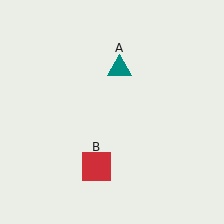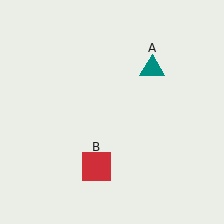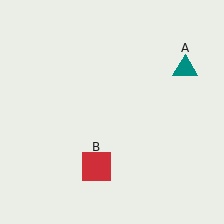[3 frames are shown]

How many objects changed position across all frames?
1 object changed position: teal triangle (object A).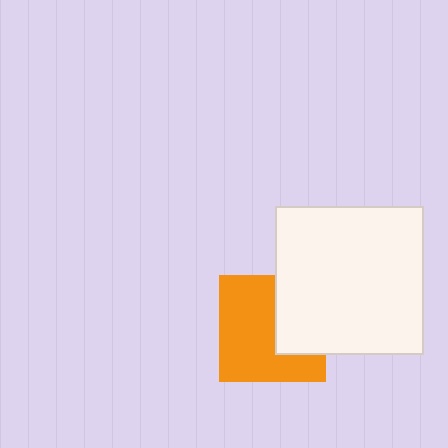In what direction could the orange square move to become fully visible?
The orange square could move left. That would shift it out from behind the white square entirely.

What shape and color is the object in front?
The object in front is a white square.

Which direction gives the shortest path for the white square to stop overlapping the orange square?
Moving right gives the shortest separation.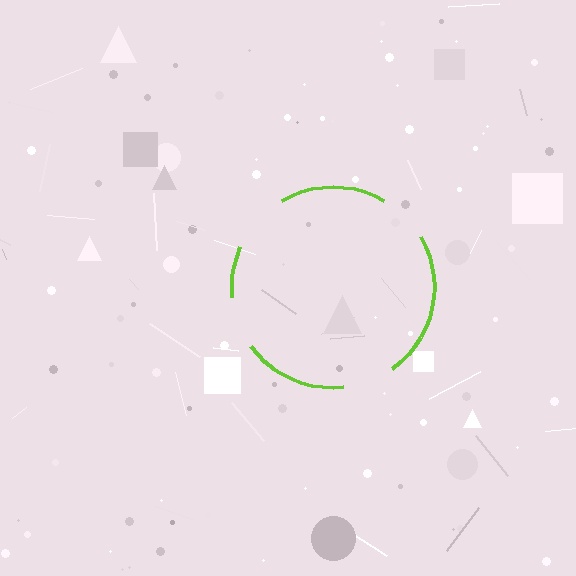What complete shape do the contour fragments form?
The contour fragments form a circle.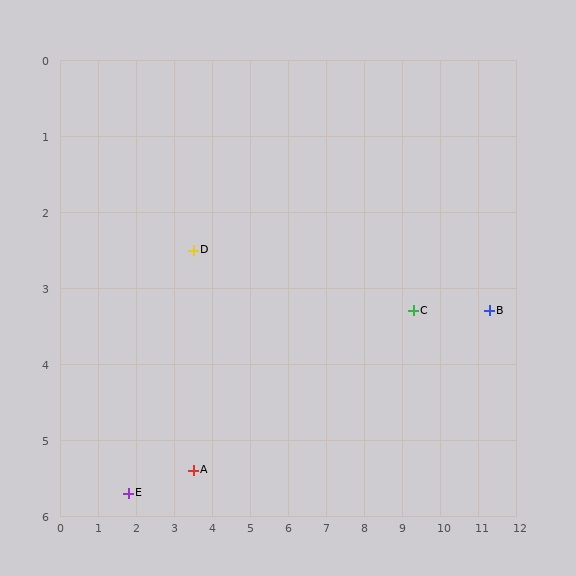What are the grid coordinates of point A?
Point A is at approximately (3.5, 5.4).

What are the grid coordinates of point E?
Point E is at approximately (1.8, 5.7).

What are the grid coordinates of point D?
Point D is at approximately (3.5, 2.5).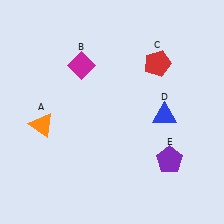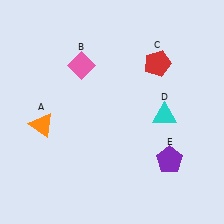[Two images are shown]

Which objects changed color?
B changed from magenta to pink. D changed from blue to cyan.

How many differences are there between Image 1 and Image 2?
There are 2 differences between the two images.